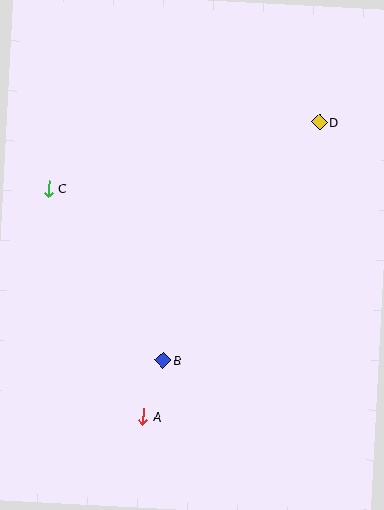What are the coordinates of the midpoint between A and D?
The midpoint between A and D is at (231, 269).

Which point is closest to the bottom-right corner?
Point A is closest to the bottom-right corner.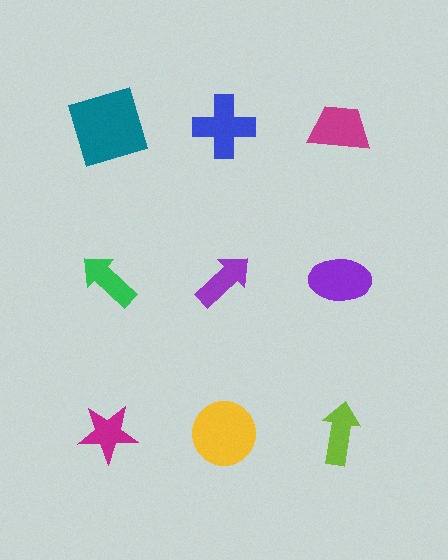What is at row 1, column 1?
A teal square.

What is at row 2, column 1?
A green arrow.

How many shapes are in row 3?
3 shapes.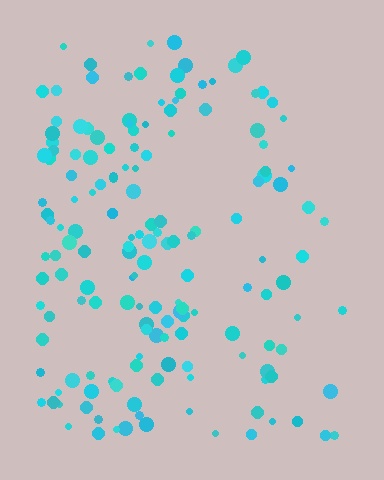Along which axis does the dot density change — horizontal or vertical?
Horizontal.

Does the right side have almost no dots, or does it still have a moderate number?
Still a moderate number, just noticeably fewer than the left.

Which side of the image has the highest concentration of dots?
The left.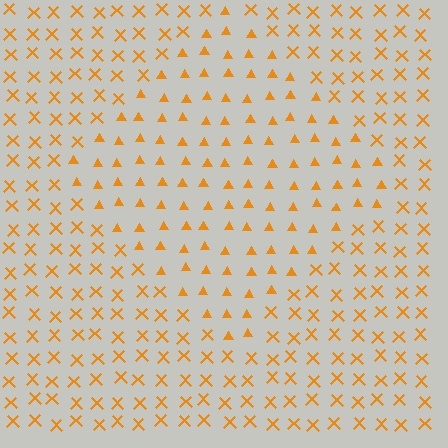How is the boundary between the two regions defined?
The boundary is defined by a change in element shape: triangles inside vs. X marks outside. All elements share the same color and spacing.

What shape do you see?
I see a diamond.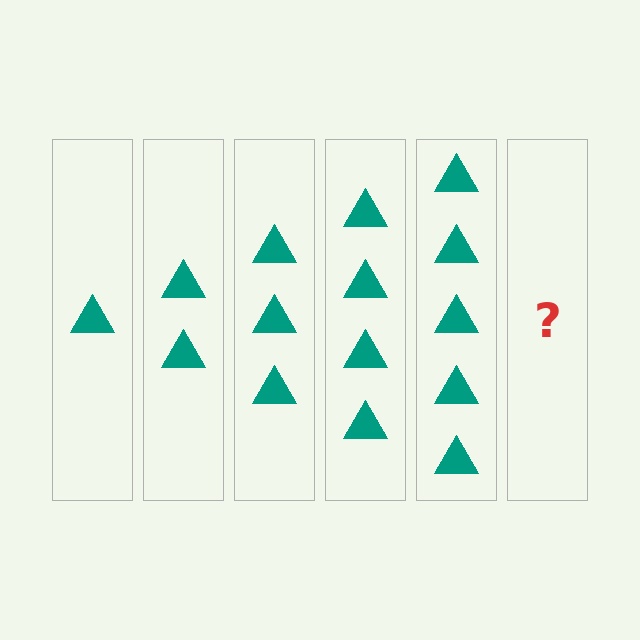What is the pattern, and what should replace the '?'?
The pattern is that each step adds one more triangle. The '?' should be 6 triangles.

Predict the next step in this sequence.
The next step is 6 triangles.